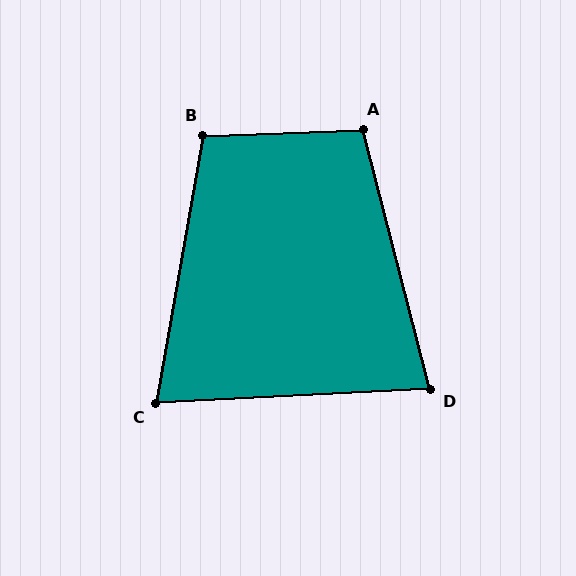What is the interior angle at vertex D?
Approximately 78 degrees (acute).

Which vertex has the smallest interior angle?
C, at approximately 77 degrees.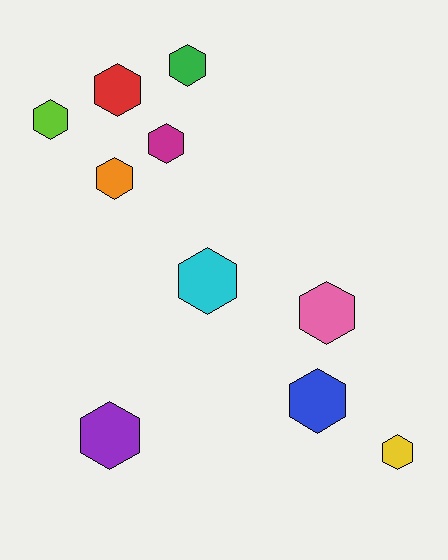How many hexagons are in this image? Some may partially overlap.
There are 10 hexagons.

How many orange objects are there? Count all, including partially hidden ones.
There is 1 orange object.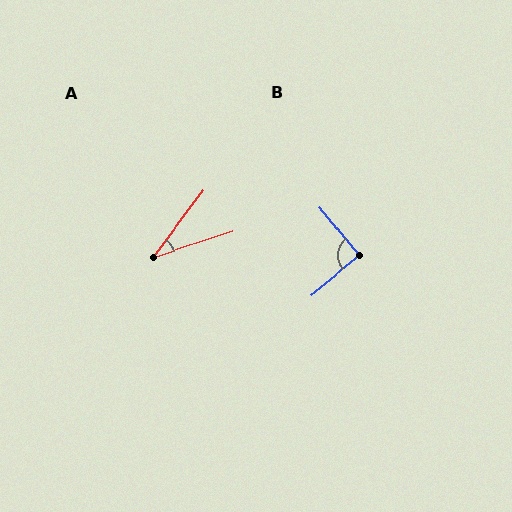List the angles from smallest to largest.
A (35°), B (91°).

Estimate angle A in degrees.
Approximately 35 degrees.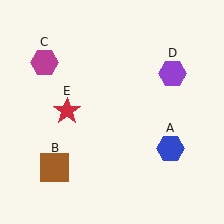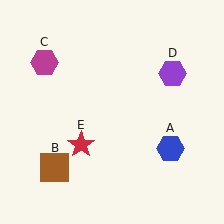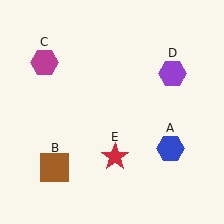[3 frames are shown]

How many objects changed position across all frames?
1 object changed position: red star (object E).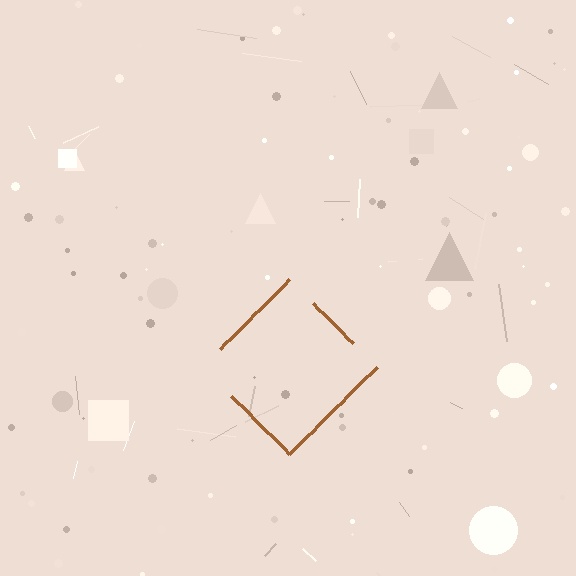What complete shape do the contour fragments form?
The contour fragments form a diamond.